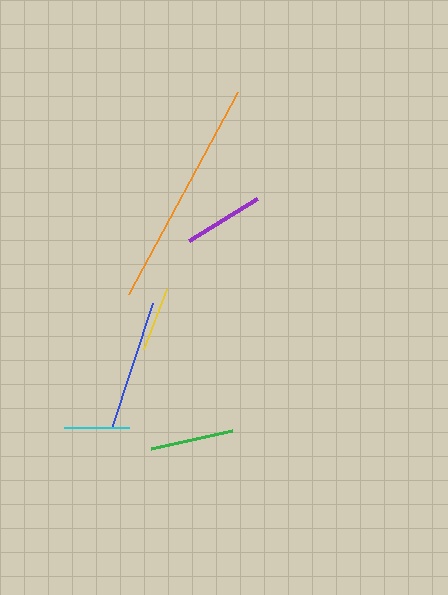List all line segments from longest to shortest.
From longest to shortest: orange, blue, green, purple, cyan, yellow.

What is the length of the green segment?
The green segment is approximately 84 pixels long.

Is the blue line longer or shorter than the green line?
The blue line is longer than the green line.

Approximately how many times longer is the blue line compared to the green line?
The blue line is approximately 1.6 times the length of the green line.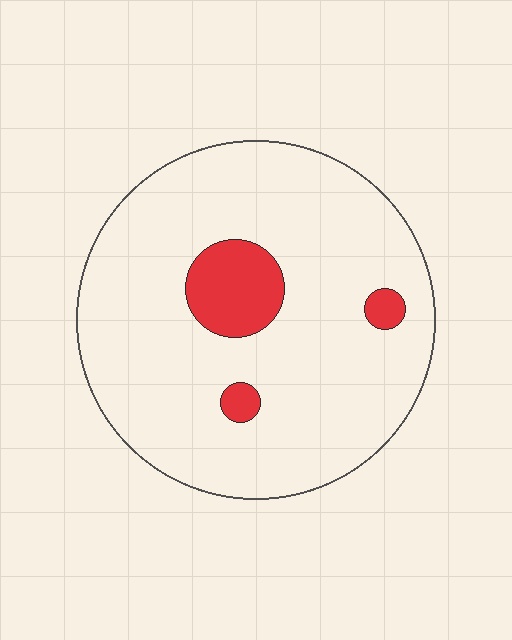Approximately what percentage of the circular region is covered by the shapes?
Approximately 10%.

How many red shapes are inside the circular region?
3.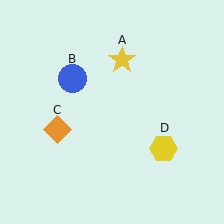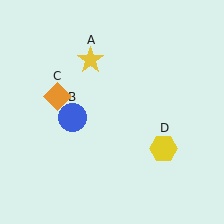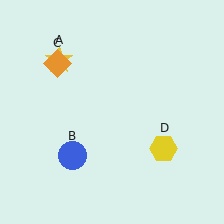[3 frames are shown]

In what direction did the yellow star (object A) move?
The yellow star (object A) moved left.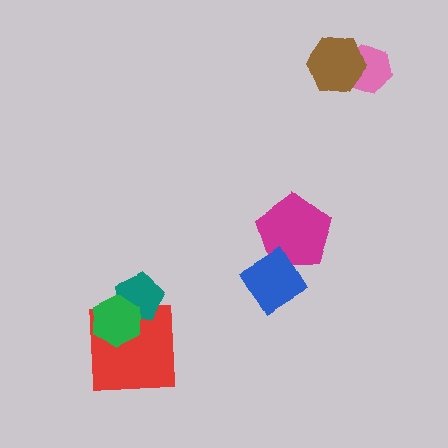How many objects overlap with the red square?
2 objects overlap with the red square.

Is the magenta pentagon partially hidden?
Yes, it is partially covered by another shape.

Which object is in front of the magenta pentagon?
The blue diamond is in front of the magenta pentagon.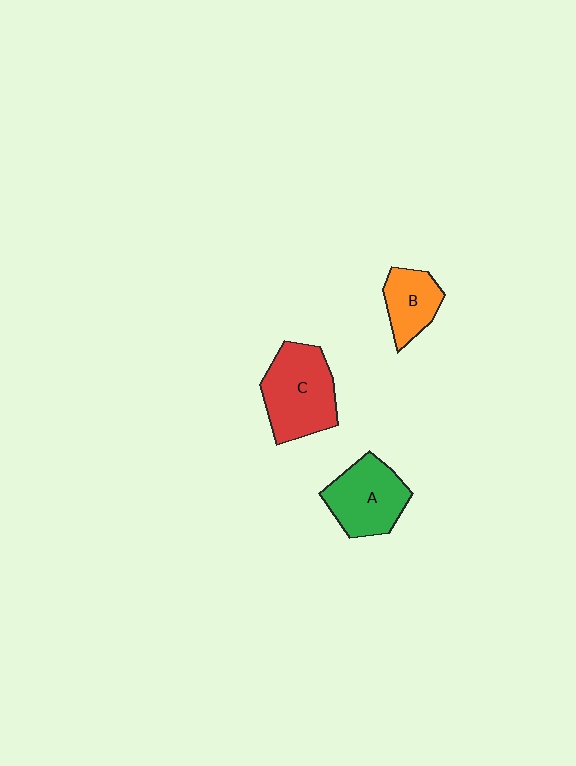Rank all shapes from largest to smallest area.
From largest to smallest: C (red), A (green), B (orange).